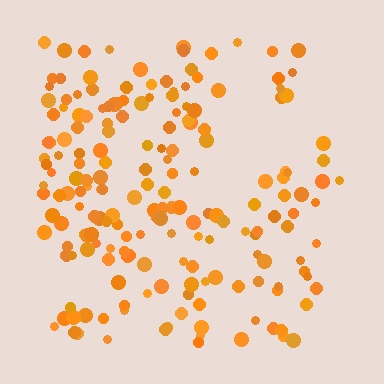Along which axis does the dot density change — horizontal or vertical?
Horizontal.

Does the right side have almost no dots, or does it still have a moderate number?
Still a moderate number, just noticeably fewer than the left.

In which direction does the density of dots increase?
From right to left, with the left side densest.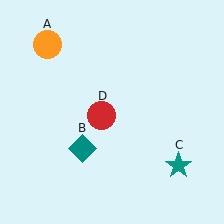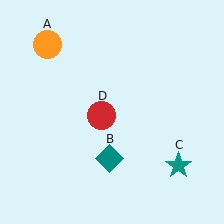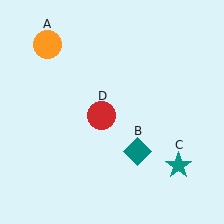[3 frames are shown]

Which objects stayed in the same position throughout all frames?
Orange circle (object A) and teal star (object C) and red circle (object D) remained stationary.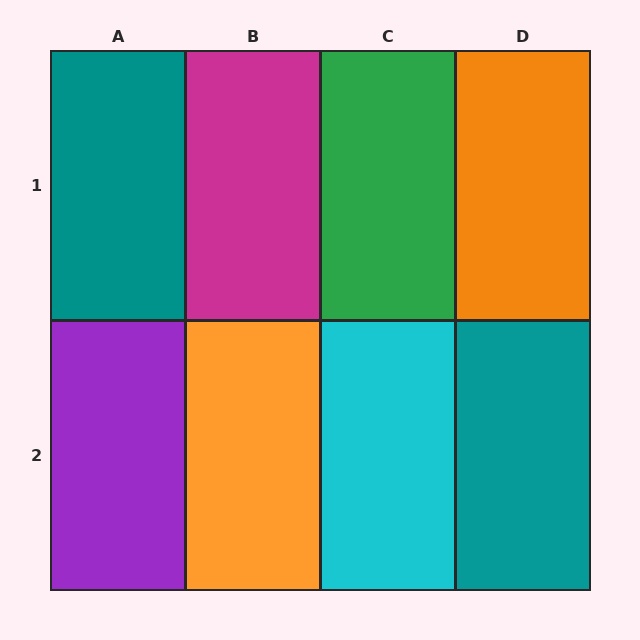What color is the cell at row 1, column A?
Teal.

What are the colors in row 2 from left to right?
Purple, orange, cyan, teal.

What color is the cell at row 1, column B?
Magenta.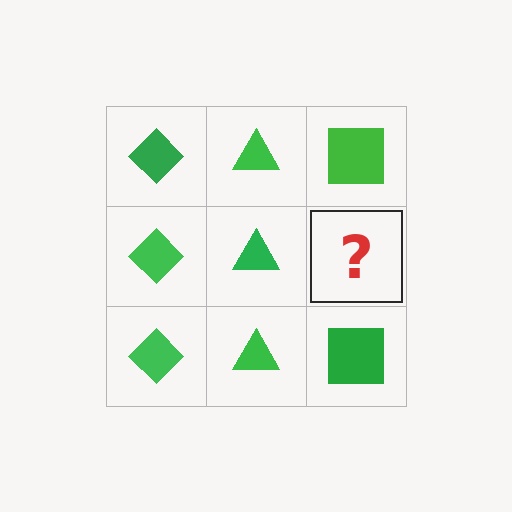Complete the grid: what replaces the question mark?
The question mark should be replaced with a green square.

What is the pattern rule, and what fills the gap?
The rule is that each column has a consistent shape. The gap should be filled with a green square.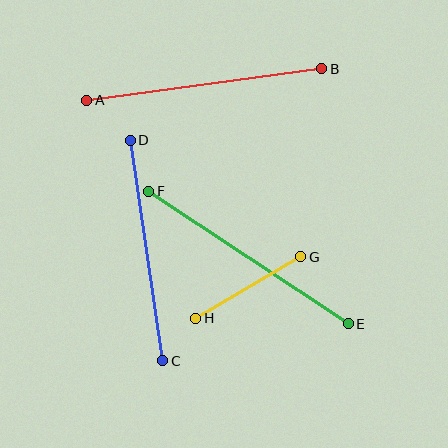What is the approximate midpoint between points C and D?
The midpoint is at approximately (146, 250) pixels.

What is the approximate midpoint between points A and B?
The midpoint is at approximately (204, 84) pixels.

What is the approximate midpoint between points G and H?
The midpoint is at approximately (248, 287) pixels.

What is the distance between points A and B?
The distance is approximately 237 pixels.